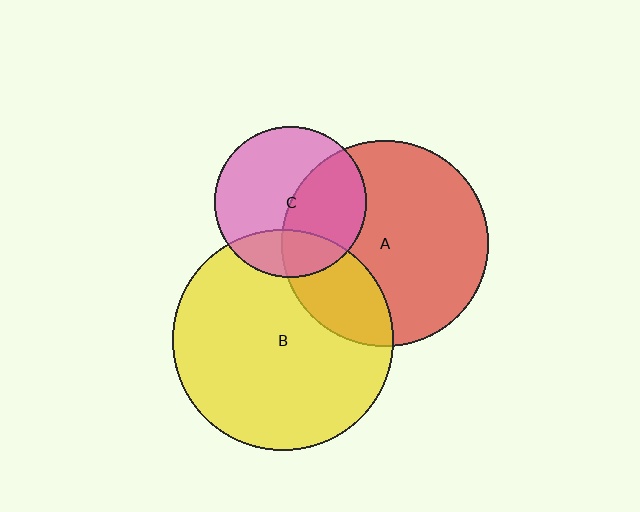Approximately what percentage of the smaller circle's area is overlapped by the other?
Approximately 20%.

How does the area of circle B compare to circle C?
Approximately 2.1 times.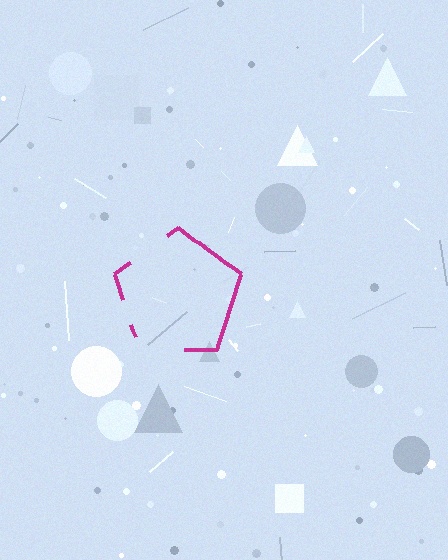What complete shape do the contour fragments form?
The contour fragments form a pentagon.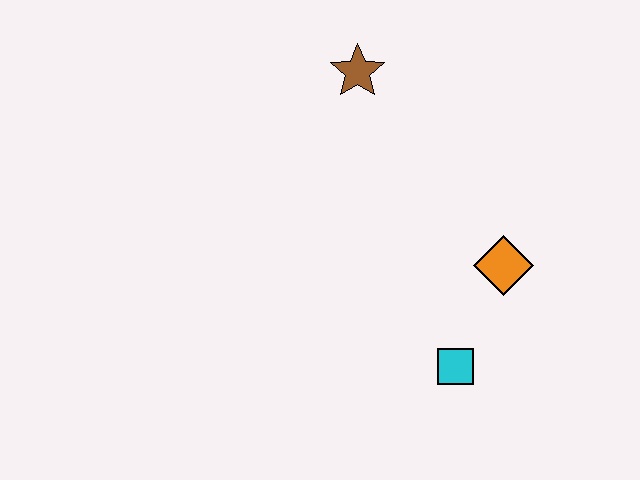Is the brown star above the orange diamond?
Yes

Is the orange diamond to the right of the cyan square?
Yes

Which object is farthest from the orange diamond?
The brown star is farthest from the orange diamond.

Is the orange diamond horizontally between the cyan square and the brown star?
No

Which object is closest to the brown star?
The orange diamond is closest to the brown star.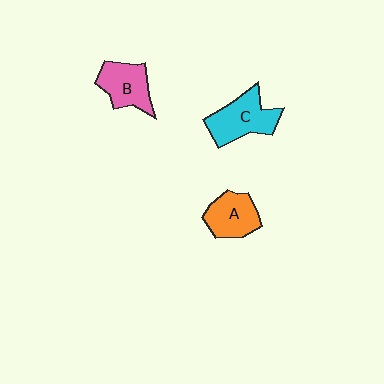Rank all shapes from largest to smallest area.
From largest to smallest: C (cyan), B (pink), A (orange).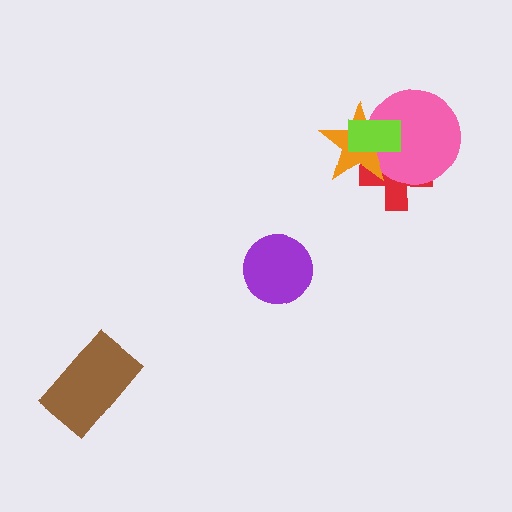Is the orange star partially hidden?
Yes, it is partially covered by another shape.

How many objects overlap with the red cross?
3 objects overlap with the red cross.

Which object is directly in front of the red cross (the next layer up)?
The pink circle is directly in front of the red cross.